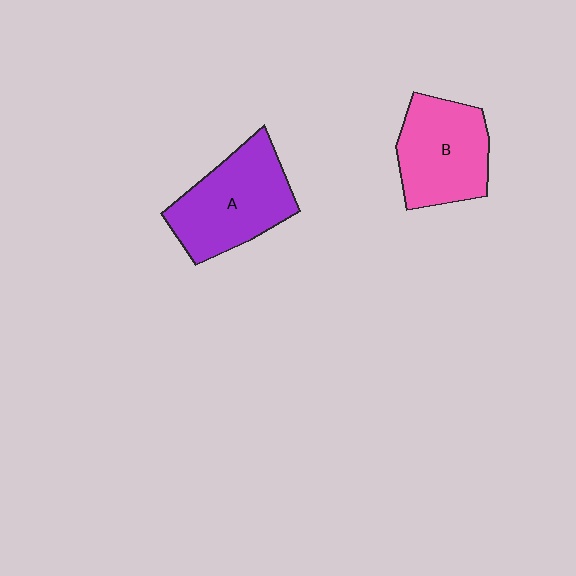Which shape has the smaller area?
Shape B (pink).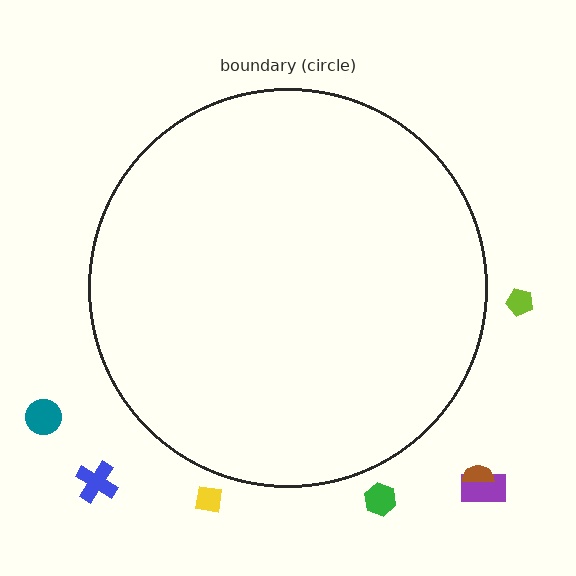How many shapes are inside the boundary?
0 inside, 7 outside.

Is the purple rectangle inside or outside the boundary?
Outside.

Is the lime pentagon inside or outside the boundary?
Outside.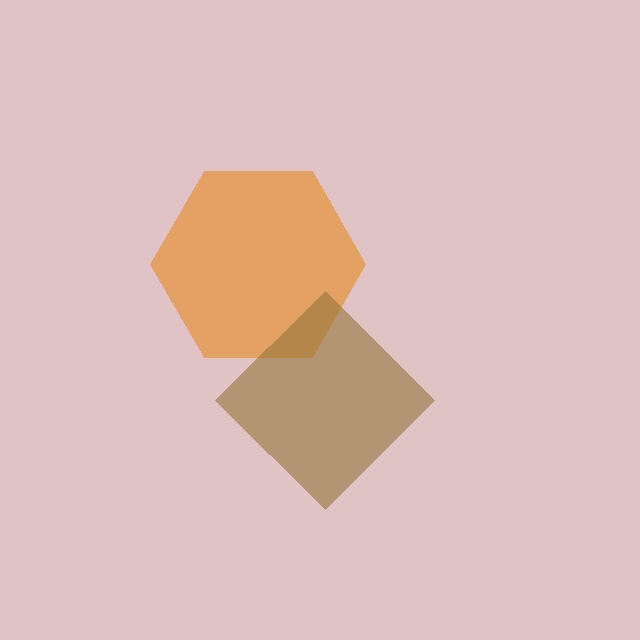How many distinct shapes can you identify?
There are 2 distinct shapes: an orange hexagon, a brown diamond.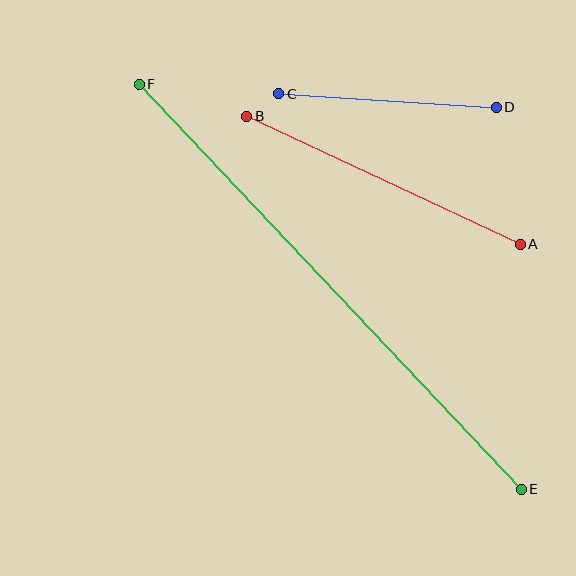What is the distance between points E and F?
The distance is approximately 557 pixels.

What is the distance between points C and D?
The distance is approximately 218 pixels.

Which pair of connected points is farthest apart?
Points E and F are farthest apart.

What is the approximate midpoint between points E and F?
The midpoint is at approximately (330, 287) pixels.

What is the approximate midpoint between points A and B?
The midpoint is at approximately (384, 180) pixels.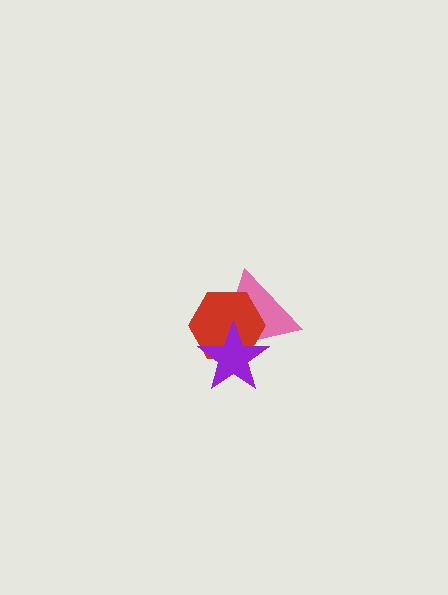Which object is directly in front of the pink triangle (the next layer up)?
The red hexagon is directly in front of the pink triangle.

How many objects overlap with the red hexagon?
2 objects overlap with the red hexagon.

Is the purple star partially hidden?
No, no other shape covers it.